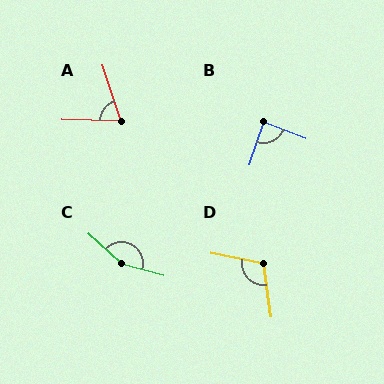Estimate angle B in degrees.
Approximately 87 degrees.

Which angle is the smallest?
A, at approximately 71 degrees.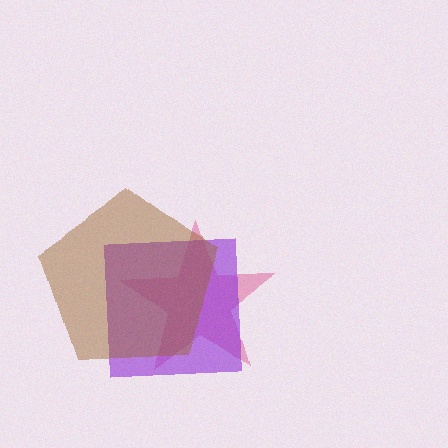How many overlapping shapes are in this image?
There are 3 overlapping shapes in the image.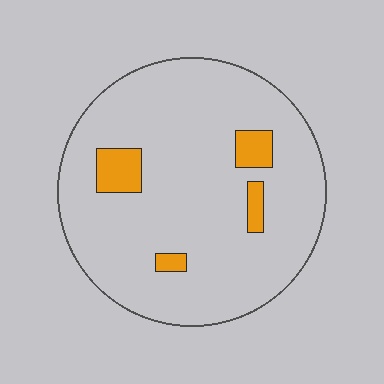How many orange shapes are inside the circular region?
4.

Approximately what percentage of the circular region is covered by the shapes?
Approximately 10%.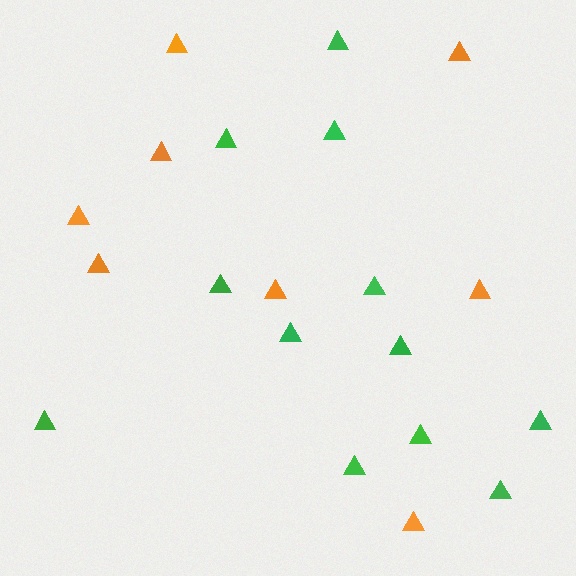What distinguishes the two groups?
There are 2 groups: one group of green triangles (12) and one group of orange triangles (8).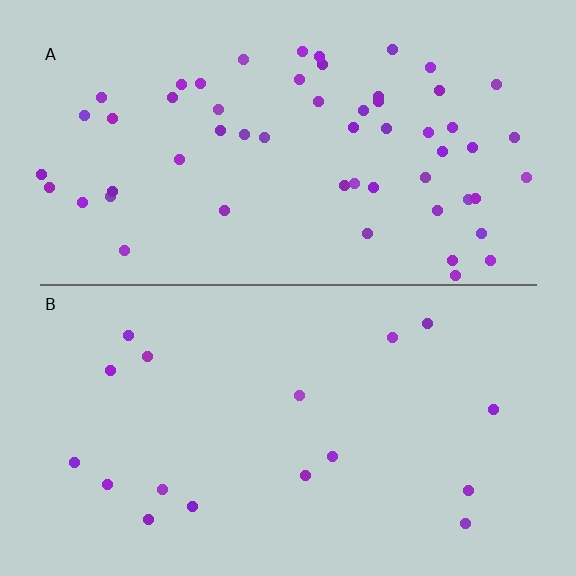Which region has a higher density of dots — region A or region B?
A (the top).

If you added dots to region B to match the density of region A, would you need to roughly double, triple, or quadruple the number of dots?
Approximately triple.